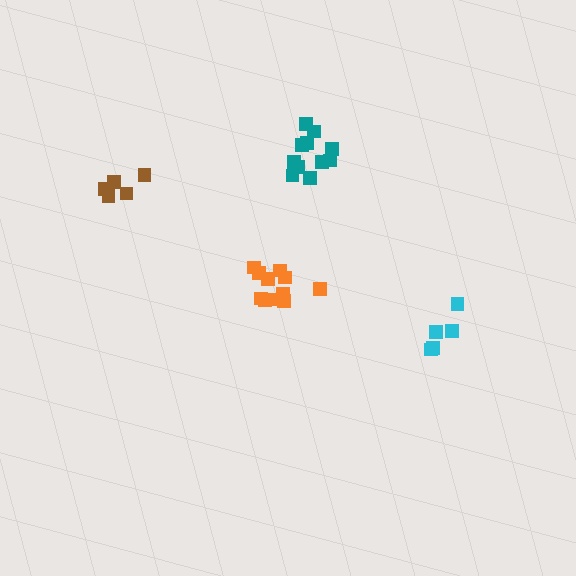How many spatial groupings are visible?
There are 4 spatial groupings.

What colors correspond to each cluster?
The clusters are colored: teal, brown, cyan, orange.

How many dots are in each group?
Group 1: 11 dots, Group 2: 5 dots, Group 3: 5 dots, Group 4: 11 dots (32 total).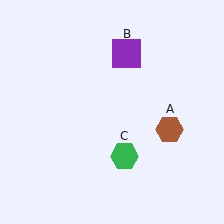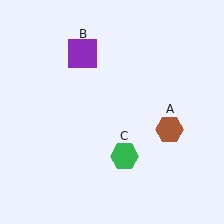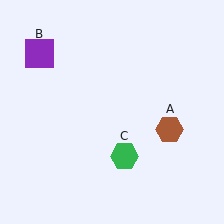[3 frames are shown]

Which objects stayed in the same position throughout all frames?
Brown hexagon (object A) and green hexagon (object C) remained stationary.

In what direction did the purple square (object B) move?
The purple square (object B) moved left.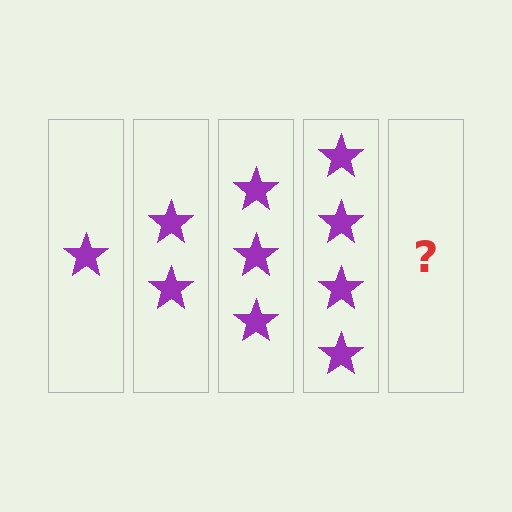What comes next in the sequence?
The next element should be 5 stars.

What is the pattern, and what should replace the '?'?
The pattern is that each step adds one more star. The '?' should be 5 stars.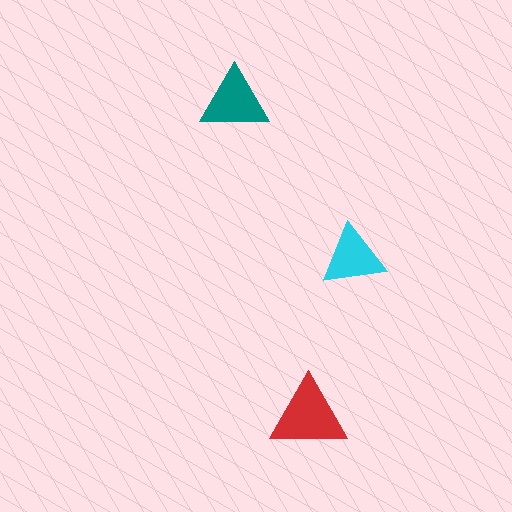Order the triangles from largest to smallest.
the red one, the teal one, the cyan one.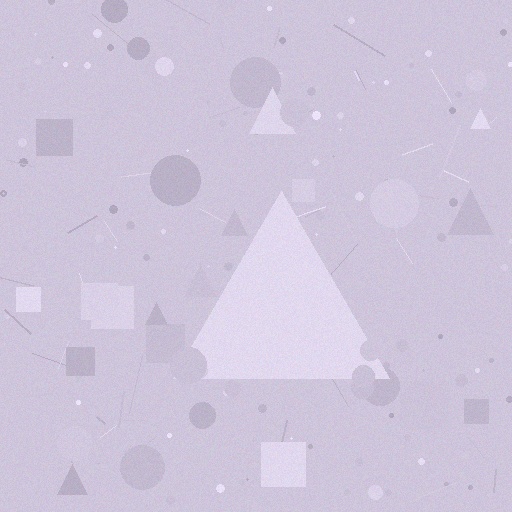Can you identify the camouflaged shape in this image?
The camouflaged shape is a triangle.